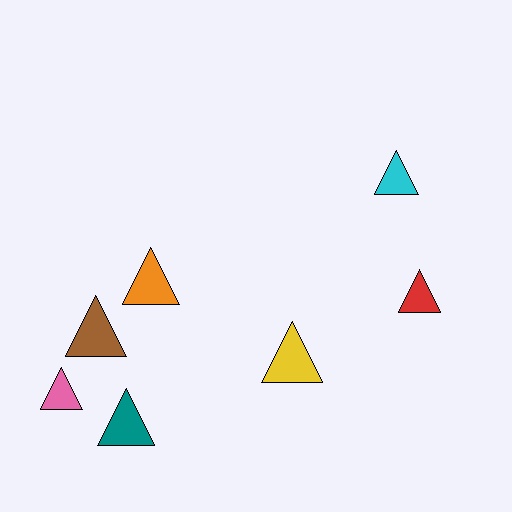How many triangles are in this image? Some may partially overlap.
There are 7 triangles.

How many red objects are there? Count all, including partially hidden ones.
There is 1 red object.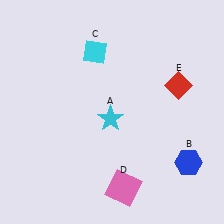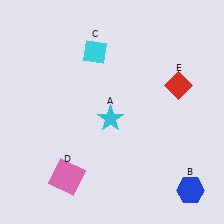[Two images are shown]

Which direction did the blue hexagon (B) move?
The blue hexagon (B) moved down.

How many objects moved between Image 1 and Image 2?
2 objects moved between the two images.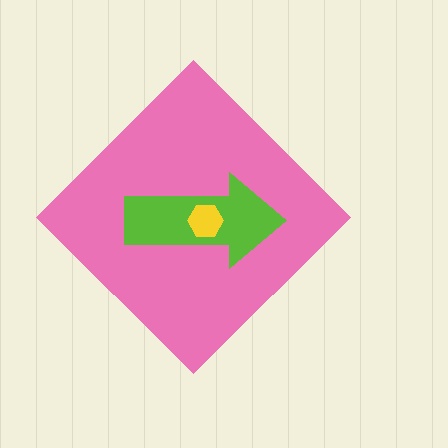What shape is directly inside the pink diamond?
The lime arrow.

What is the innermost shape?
The yellow hexagon.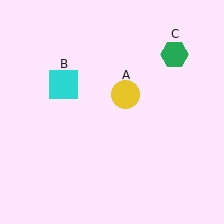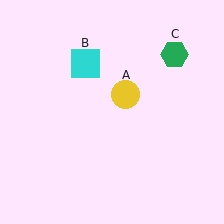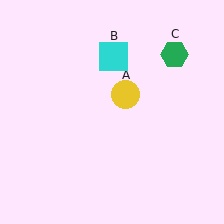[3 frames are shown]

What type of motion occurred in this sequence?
The cyan square (object B) rotated clockwise around the center of the scene.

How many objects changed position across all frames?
1 object changed position: cyan square (object B).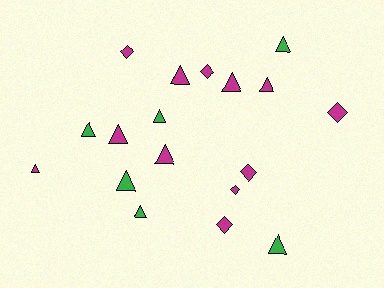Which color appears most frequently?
Magenta, with 12 objects.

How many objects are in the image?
There are 18 objects.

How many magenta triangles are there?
There are 6 magenta triangles.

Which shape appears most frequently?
Triangle, with 12 objects.